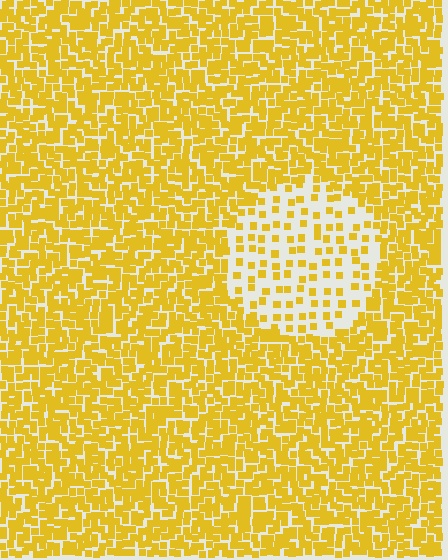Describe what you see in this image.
The image contains small yellow elements arranged at two different densities. A circle-shaped region is visible where the elements are less densely packed than the surrounding area.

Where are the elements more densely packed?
The elements are more densely packed outside the circle boundary.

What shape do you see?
I see a circle.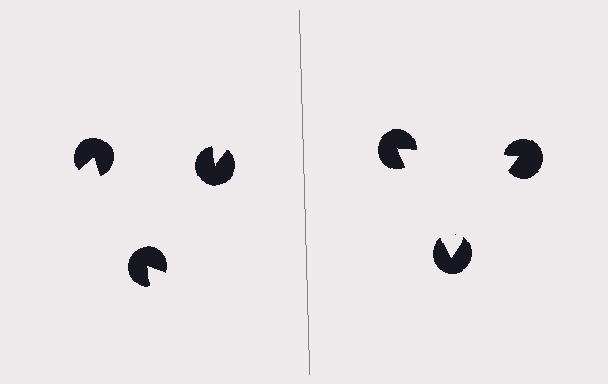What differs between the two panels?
The pac-man discs are positioned identically on both sides; only the wedge orientations differ. On the right they align to a triangle; on the left they are misaligned.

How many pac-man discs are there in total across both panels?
6 — 3 on each side.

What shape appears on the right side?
An illusory triangle.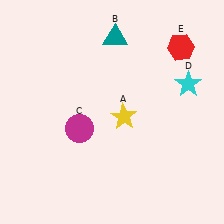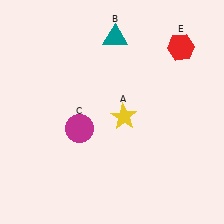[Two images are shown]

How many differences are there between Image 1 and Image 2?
There is 1 difference between the two images.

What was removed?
The cyan star (D) was removed in Image 2.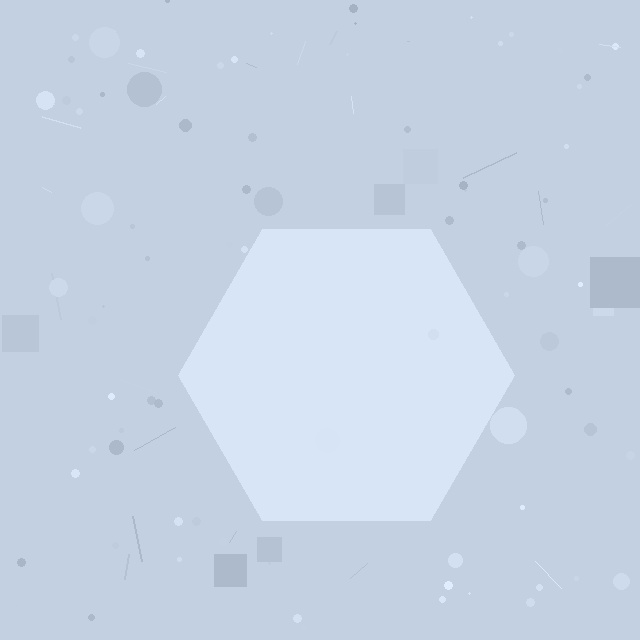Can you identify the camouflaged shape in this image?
The camouflaged shape is a hexagon.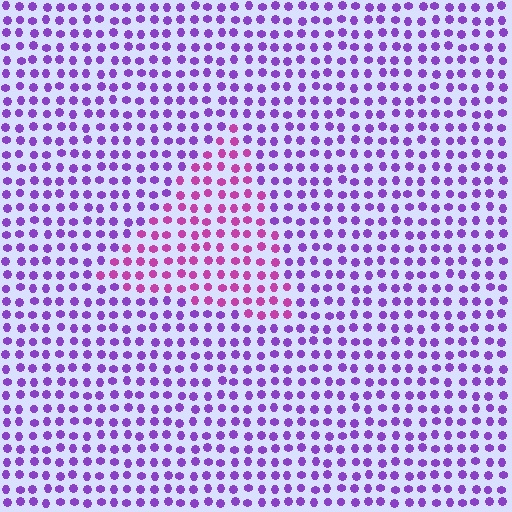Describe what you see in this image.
The image is filled with small purple elements in a uniform arrangement. A triangle-shaped region is visible where the elements are tinted to a slightly different hue, forming a subtle color boundary.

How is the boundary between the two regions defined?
The boundary is defined purely by a slight shift in hue (about 38 degrees). Spacing, size, and orientation are identical on both sides.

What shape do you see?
I see a triangle.